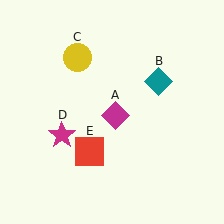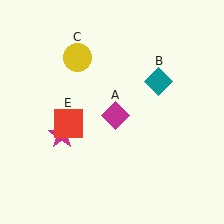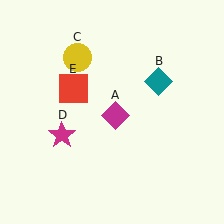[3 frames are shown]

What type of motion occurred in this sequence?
The red square (object E) rotated clockwise around the center of the scene.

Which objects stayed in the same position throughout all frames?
Magenta diamond (object A) and teal diamond (object B) and yellow circle (object C) and magenta star (object D) remained stationary.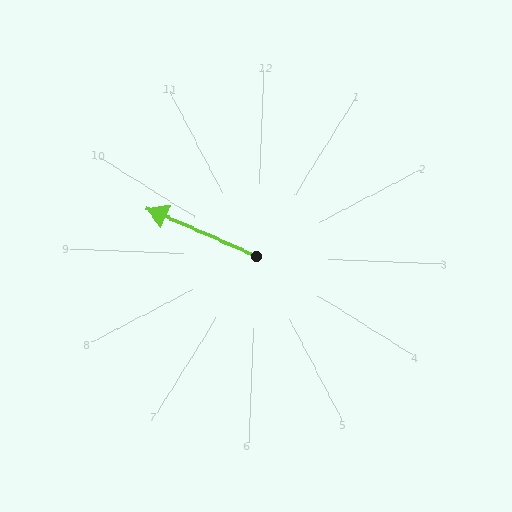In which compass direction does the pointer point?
West.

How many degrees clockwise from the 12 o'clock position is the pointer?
Approximately 291 degrees.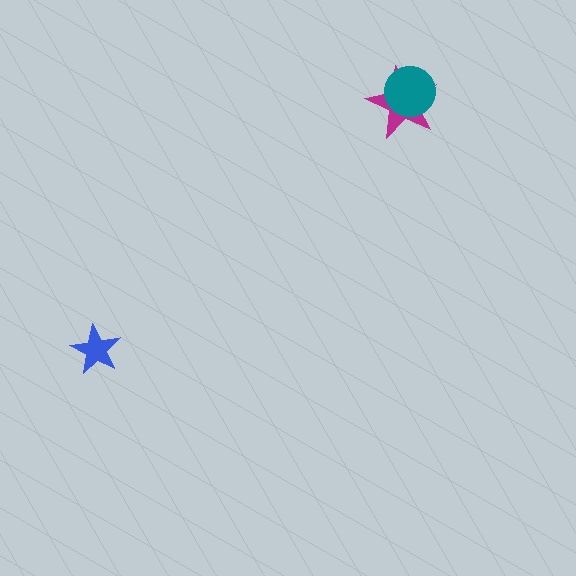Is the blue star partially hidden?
No, no other shape covers it.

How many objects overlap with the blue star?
0 objects overlap with the blue star.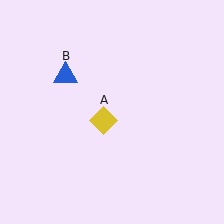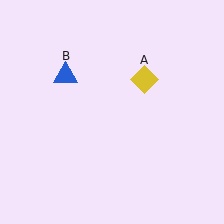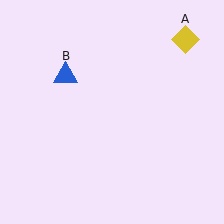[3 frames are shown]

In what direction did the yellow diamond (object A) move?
The yellow diamond (object A) moved up and to the right.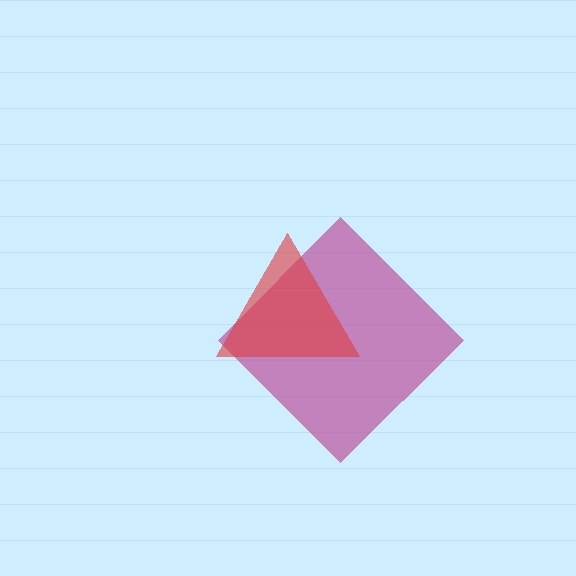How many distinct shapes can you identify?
There are 2 distinct shapes: a magenta diamond, a red triangle.